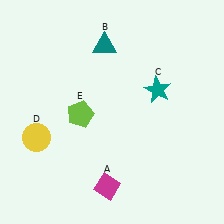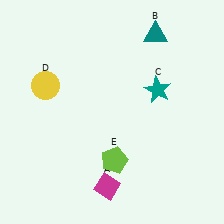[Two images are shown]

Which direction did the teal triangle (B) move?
The teal triangle (B) moved right.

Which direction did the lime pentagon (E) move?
The lime pentagon (E) moved down.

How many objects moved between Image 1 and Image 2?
3 objects moved between the two images.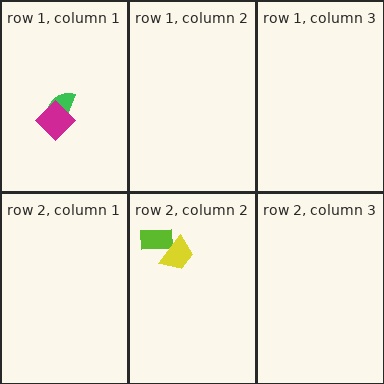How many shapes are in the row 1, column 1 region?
2.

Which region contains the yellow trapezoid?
The row 2, column 2 region.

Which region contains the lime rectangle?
The row 2, column 2 region.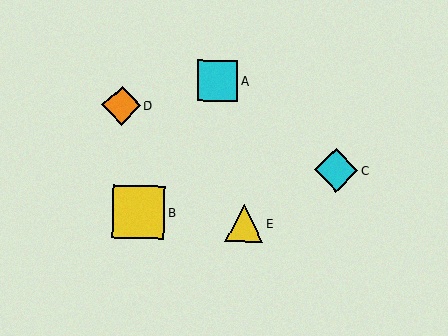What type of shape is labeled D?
Shape D is an orange diamond.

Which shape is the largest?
The yellow square (labeled B) is the largest.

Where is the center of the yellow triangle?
The center of the yellow triangle is at (244, 223).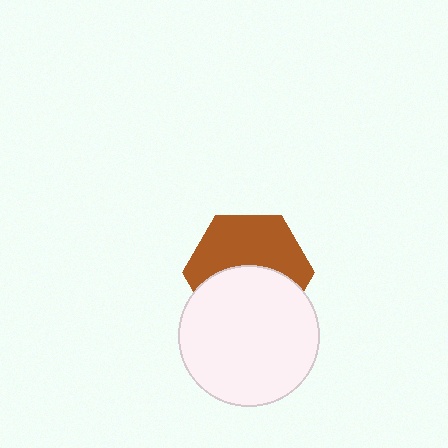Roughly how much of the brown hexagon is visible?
About half of it is visible (roughly 53%).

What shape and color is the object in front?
The object in front is a white circle.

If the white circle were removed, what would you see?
You would see the complete brown hexagon.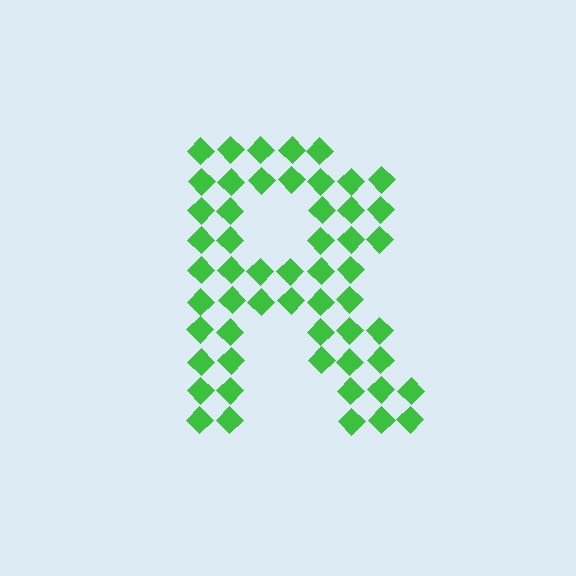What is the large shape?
The large shape is the letter R.